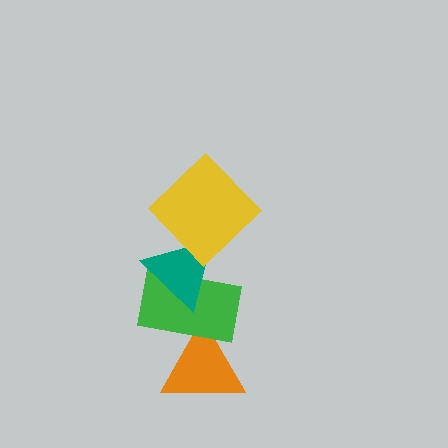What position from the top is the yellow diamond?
The yellow diamond is 1st from the top.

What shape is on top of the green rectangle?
The teal triangle is on top of the green rectangle.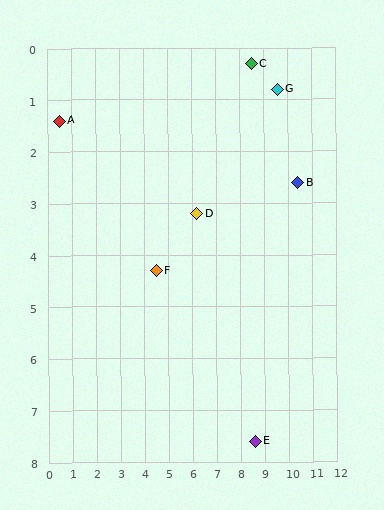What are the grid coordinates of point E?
Point E is at approximately (8.6, 7.6).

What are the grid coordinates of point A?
Point A is at approximately (0.5, 1.4).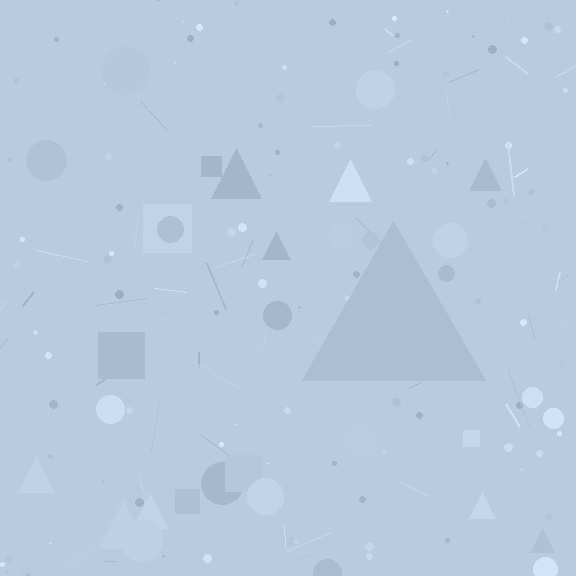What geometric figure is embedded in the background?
A triangle is embedded in the background.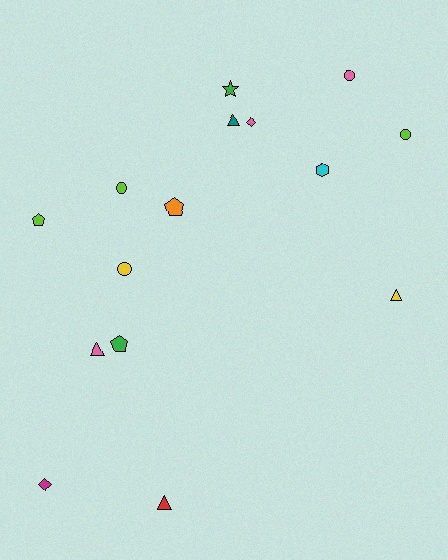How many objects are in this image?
There are 15 objects.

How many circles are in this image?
There are 4 circles.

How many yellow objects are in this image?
There are 2 yellow objects.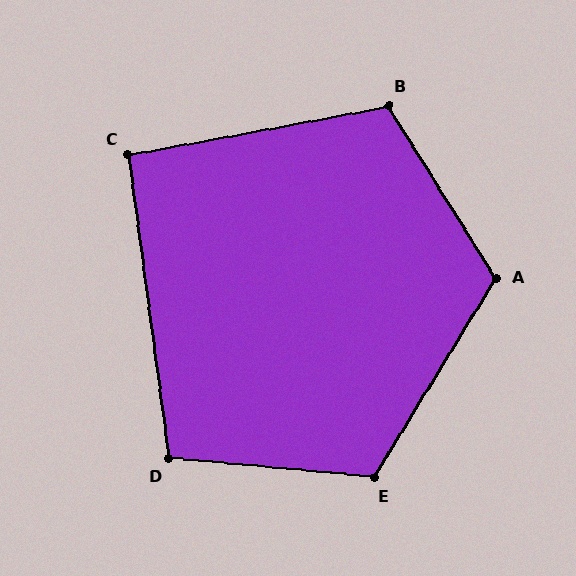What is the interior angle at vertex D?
Approximately 103 degrees (obtuse).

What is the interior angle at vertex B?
Approximately 111 degrees (obtuse).